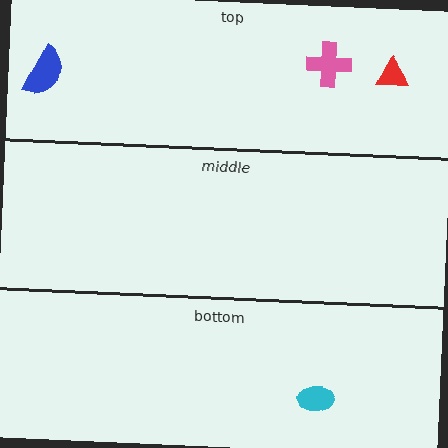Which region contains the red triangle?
The top region.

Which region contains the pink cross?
The top region.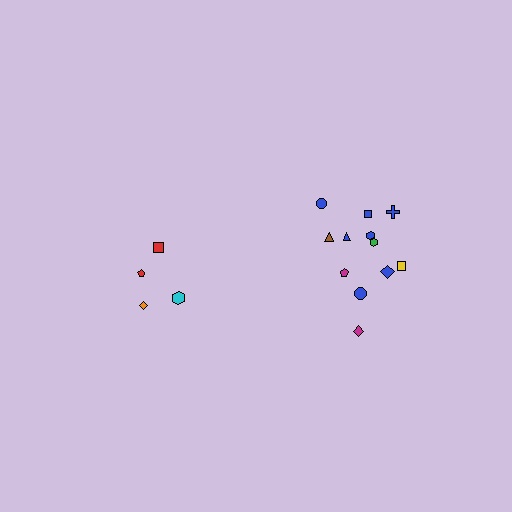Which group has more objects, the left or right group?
The right group.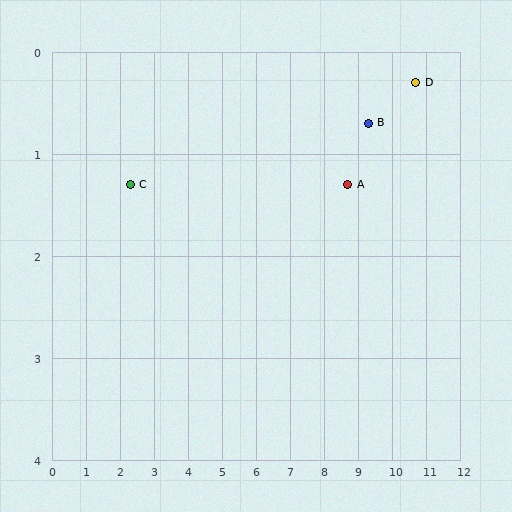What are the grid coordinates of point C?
Point C is at approximately (2.3, 1.3).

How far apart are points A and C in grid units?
Points A and C are about 6.4 grid units apart.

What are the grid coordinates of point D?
Point D is at approximately (10.7, 0.3).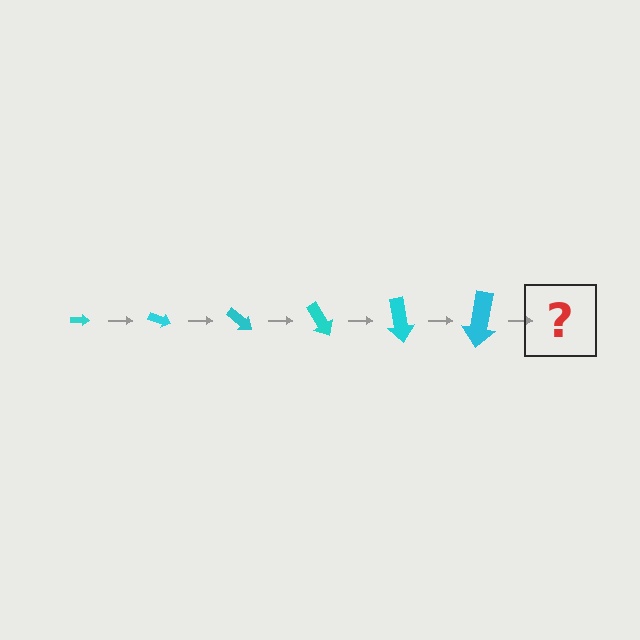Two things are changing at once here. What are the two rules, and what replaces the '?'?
The two rules are that the arrow grows larger each step and it rotates 20 degrees each step. The '?' should be an arrow, larger than the previous one and rotated 120 degrees from the start.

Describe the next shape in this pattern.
It should be an arrow, larger than the previous one and rotated 120 degrees from the start.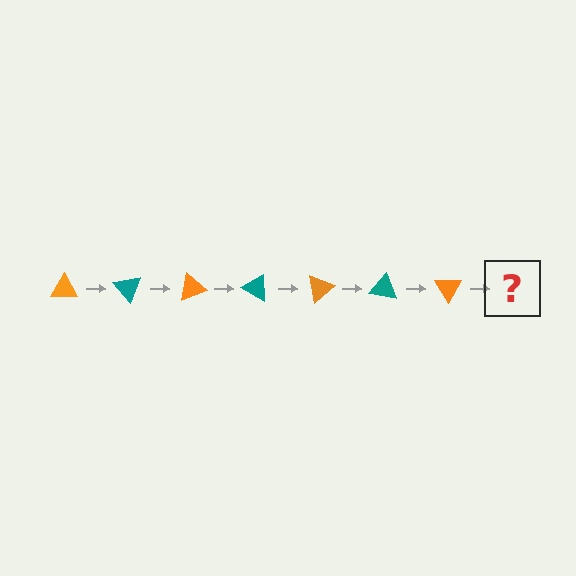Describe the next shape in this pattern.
It should be a teal triangle, rotated 350 degrees from the start.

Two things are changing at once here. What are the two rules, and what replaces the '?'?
The two rules are that it rotates 50 degrees each step and the color cycles through orange and teal. The '?' should be a teal triangle, rotated 350 degrees from the start.